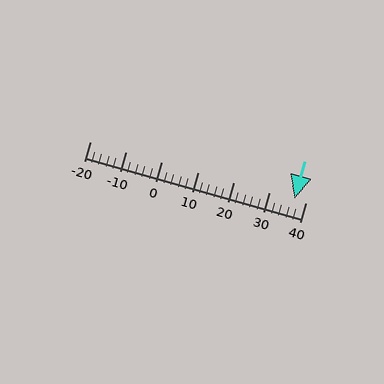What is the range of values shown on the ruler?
The ruler shows values from -20 to 40.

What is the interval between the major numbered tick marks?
The major tick marks are spaced 10 units apart.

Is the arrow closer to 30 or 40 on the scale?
The arrow is closer to 40.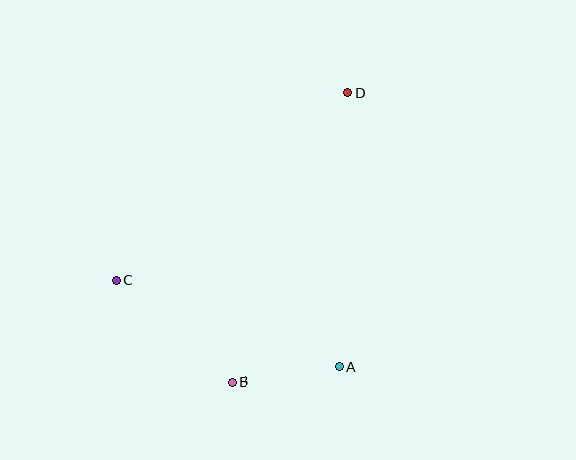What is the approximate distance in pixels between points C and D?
The distance between C and D is approximately 299 pixels.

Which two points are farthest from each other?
Points B and D are farthest from each other.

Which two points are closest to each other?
Points A and B are closest to each other.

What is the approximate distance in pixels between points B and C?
The distance between B and C is approximately 155 pixels.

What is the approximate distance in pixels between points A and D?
The distance between A and D is approximately 275 pixels.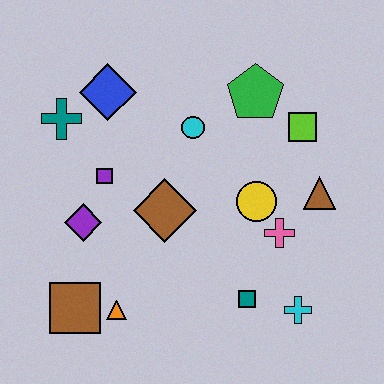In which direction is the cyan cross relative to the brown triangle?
The cyan cross is below the brown triangle.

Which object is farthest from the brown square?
The lime square is farthest from the brown square.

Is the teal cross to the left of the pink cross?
Yes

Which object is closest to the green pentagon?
The lime square is closest to the green pentagon.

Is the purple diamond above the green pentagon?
No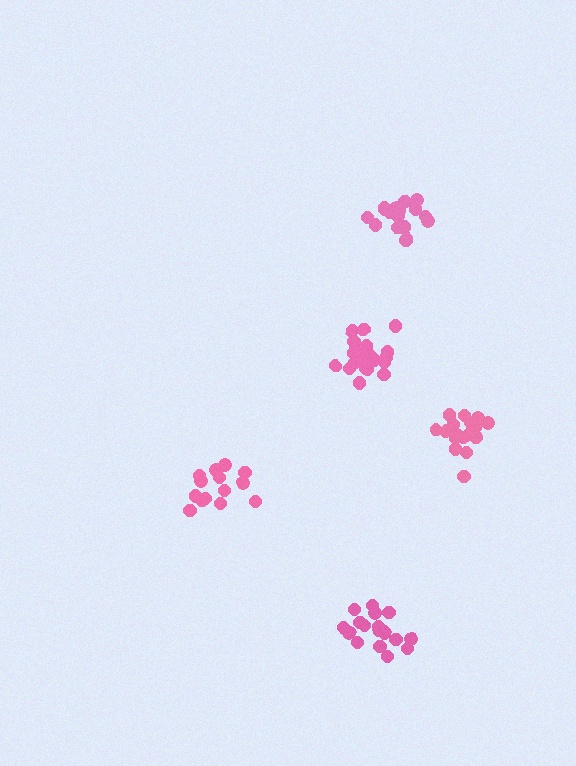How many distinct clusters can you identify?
There are 5 distinct clusters.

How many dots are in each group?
Group 1: 14 dots, Group 2: 20 dots, Group 3: 20 dots, Group 4: 20 dots, Group 5: 19 dots (93 total).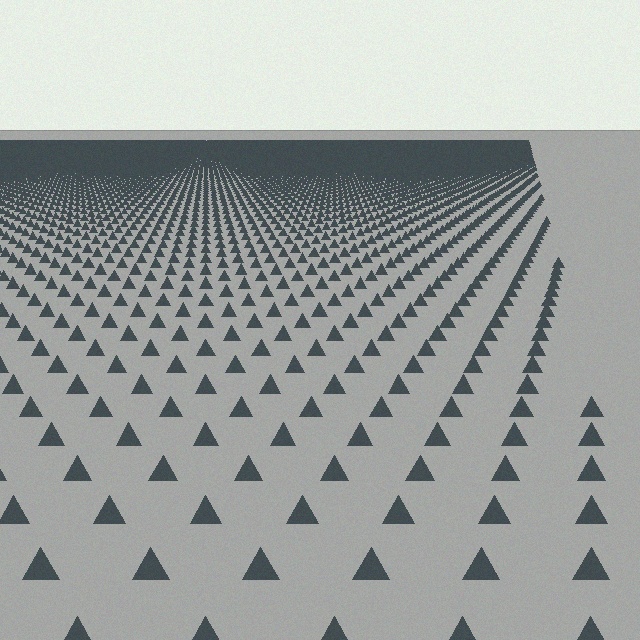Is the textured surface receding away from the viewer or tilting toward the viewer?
The surface is receding away from the viewer. Texture elements get smaller and denser toward the top.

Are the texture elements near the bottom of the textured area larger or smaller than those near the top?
Larger. Near the bottom, elements are closer to the viewer and appear at a bigger on-screen size.